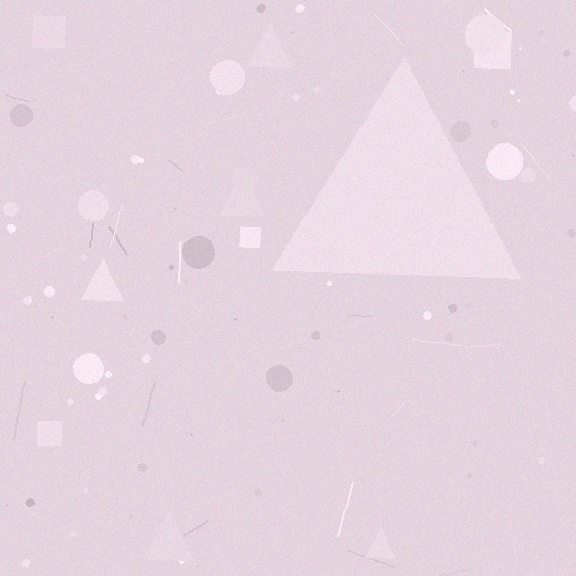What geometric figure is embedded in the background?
A triangle is embedded in the background.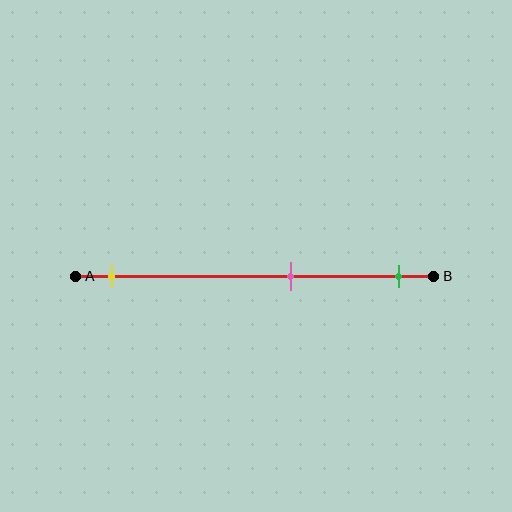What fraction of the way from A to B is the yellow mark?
The yellow mark is approximately 10% (0.1) of the way from A to B.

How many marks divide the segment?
There are 3 marks dividing the segment.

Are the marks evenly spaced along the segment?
No, the marks are not evenly spaced.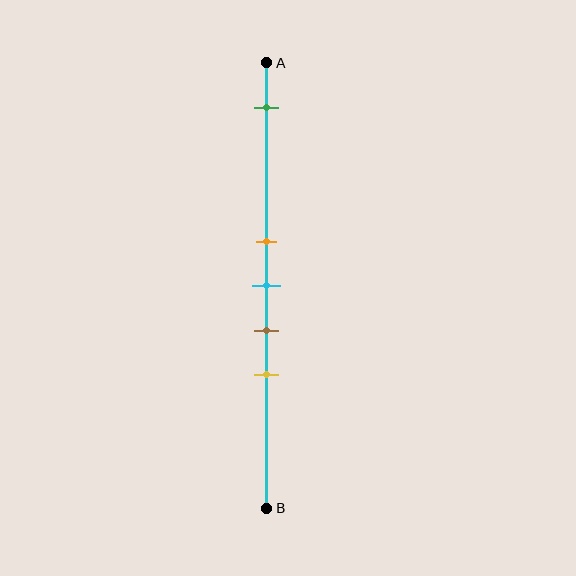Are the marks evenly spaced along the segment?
No, the marks are not evenly spaced.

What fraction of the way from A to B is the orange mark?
The orange mark is approximately 40% (0.4) of the way from A to B.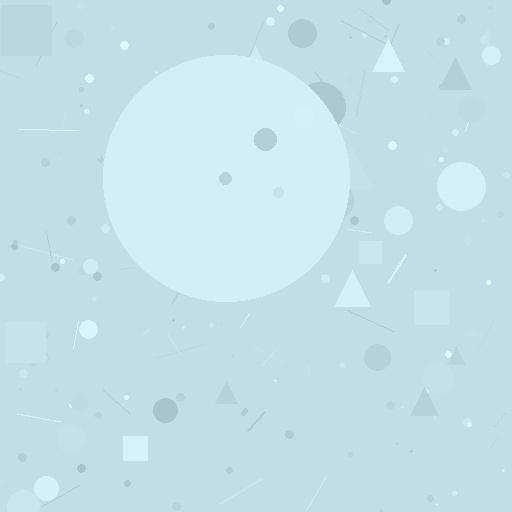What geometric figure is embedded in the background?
A circle is embedded in the background.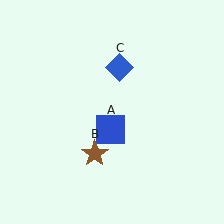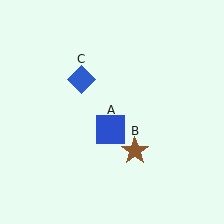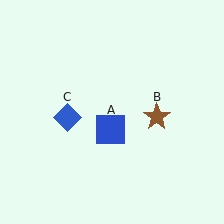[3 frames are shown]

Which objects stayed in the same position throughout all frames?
Blue square (object A) remained stationary.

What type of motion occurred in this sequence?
The brown star (object B), blue diamond (object C) rotated counterclockwise around the center of the scene.